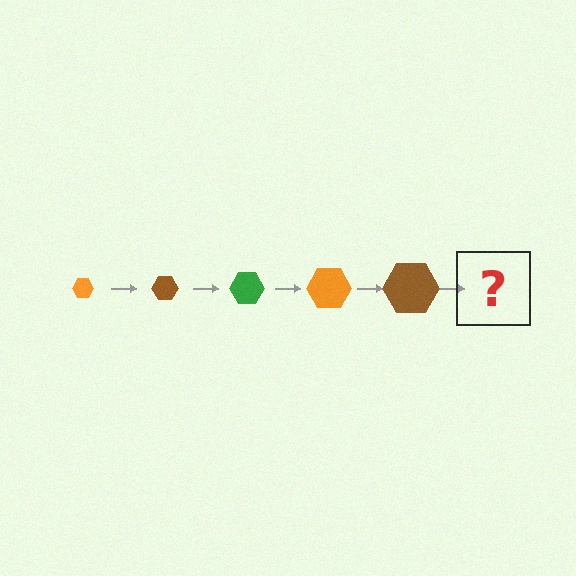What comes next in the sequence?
The next element should be a green hexagon, larger than the previous one.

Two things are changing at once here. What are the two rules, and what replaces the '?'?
The two rules are that the hexagon grows larger each step and the color cycles through orange, brown, and green. The '?' should be a green hexagon, larger than the previous one.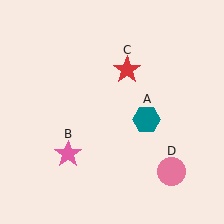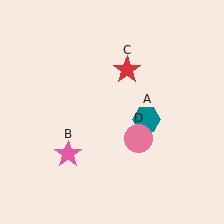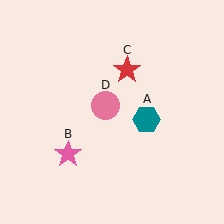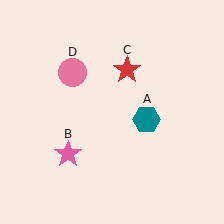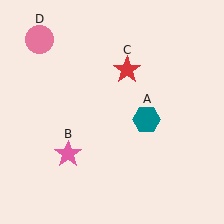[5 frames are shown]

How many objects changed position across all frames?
1 object changed position: pink circle (object D).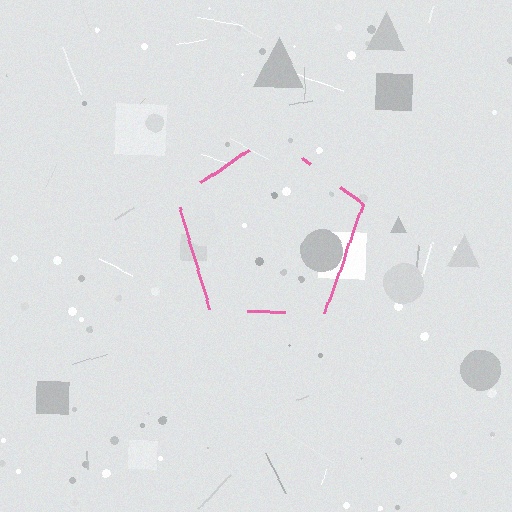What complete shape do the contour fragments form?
The contour fragments form a pentagon.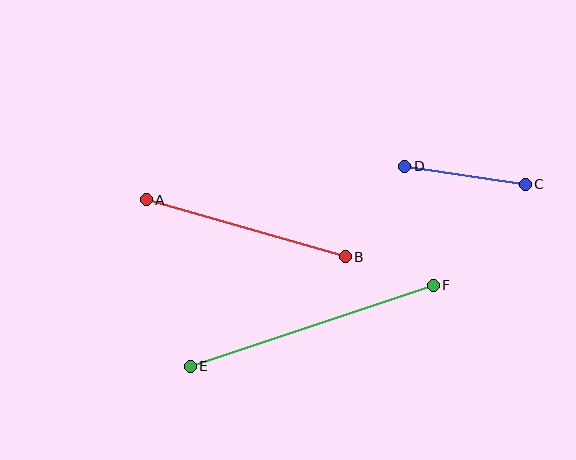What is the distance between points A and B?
The distance is approximately 207 pixels.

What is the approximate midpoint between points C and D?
The midpoint is at approximately (465, 175) pixels.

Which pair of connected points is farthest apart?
Points E and F are farthest apart.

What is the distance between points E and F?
The distance is approximately 256 pixels.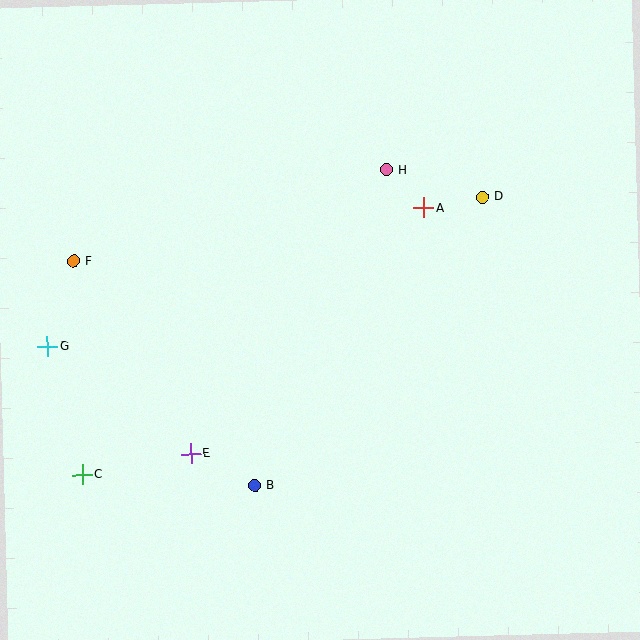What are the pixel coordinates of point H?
Point H is at (386, 170).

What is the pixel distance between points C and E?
The distance between C and E is 111 pixels.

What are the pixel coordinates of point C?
Point C is at (82, 475).